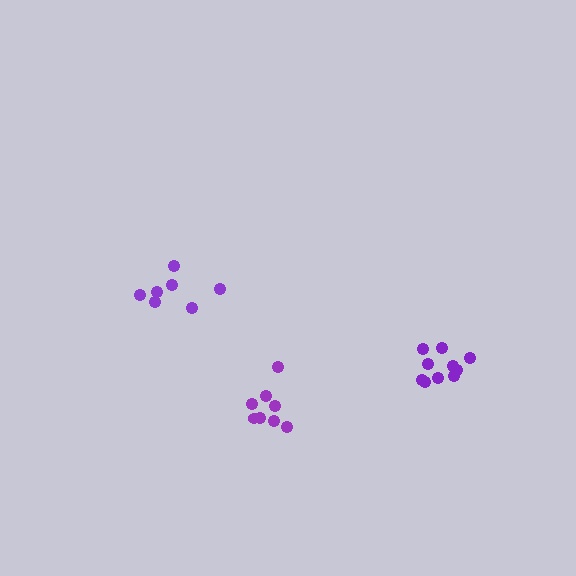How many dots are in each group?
Group 1: 8 dots, Group 2: 10 dots, Group 3: 7 dots (25 total).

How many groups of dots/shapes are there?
There are 3 groups.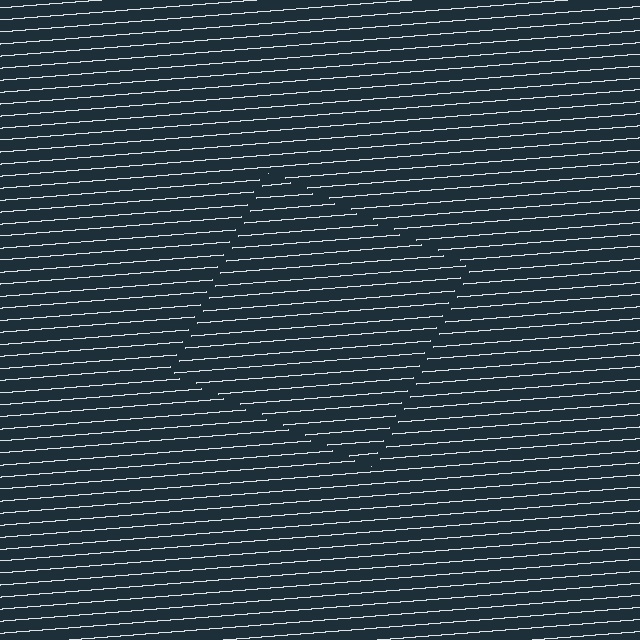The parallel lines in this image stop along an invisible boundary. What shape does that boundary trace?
An illusory square. The interior of the shape contains the same grating, shifted by half a period — the contour is defined by the phase discontinuity where line-ends from the inner and outer gratings abut.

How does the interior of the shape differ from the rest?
The interior of the shape contains the same grating, shifted by half a period — the contour is defined by the phase discontinuity where line-ends from the inner and outer gratings abut.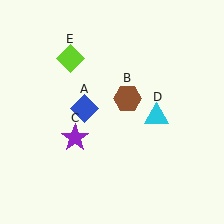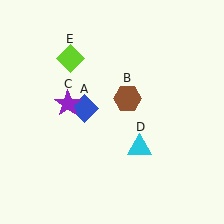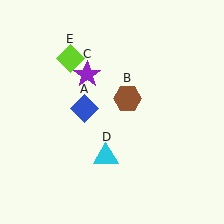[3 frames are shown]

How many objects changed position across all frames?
2 objects changed position: purple star (object C), cyan triangle (object D).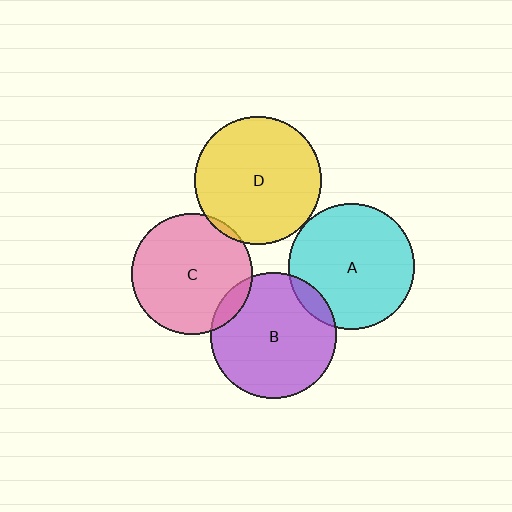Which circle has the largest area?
Circle D (yellow).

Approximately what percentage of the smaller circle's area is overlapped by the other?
Approximately 10%.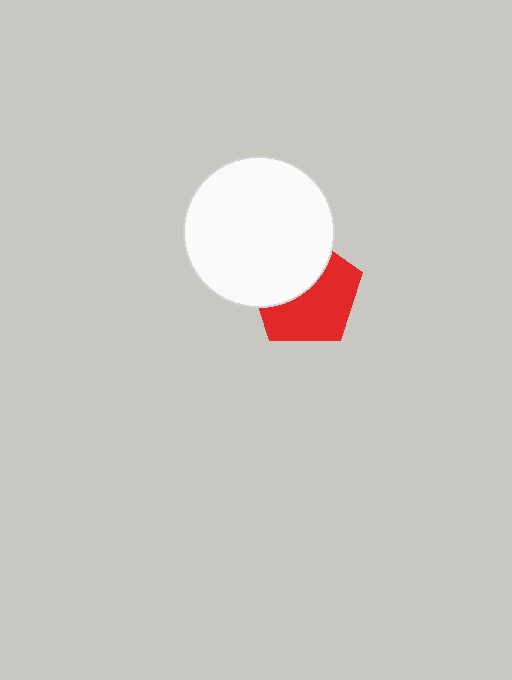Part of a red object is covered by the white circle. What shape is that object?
It is a pentagon.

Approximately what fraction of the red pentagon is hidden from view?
Roughly 43% of the red pentagon is hidden behind the white circle.